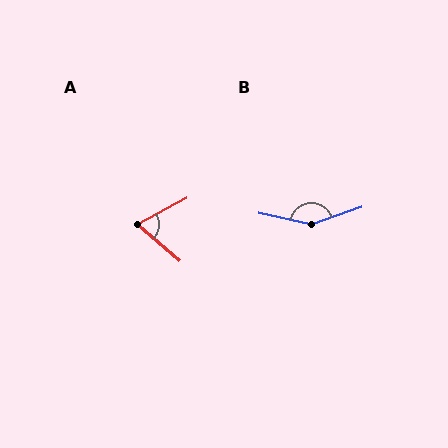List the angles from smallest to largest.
A (70°), B (148°).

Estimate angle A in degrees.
Approximately 70 degrees.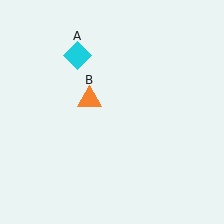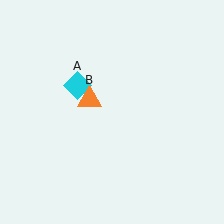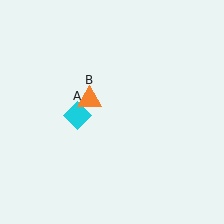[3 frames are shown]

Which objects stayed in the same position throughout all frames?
Orange triangle (object B) remained stationary.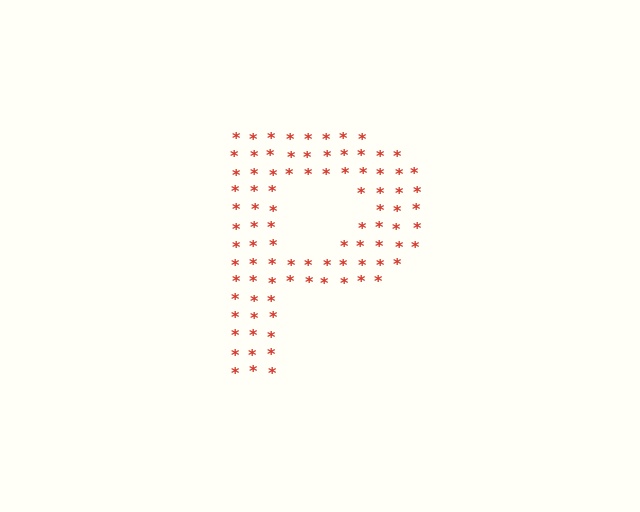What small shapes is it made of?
It is made of small asterisks.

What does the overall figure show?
The overall figure shows the letter P.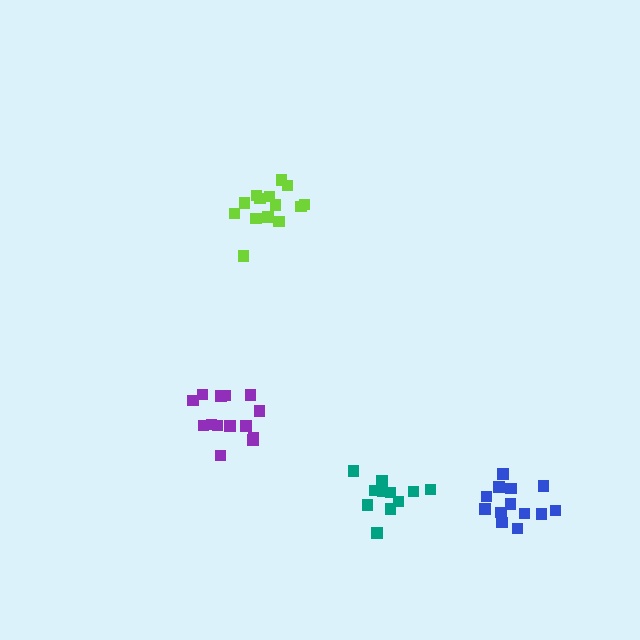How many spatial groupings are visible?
There are 4 spatial groupings.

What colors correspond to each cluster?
The clusters are colored: purple, blue, lime, teal.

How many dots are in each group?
Group 1: 14 dots, Group 2: 13 dots, Group 3: 15 dots, Group 4: 11 dots (53 total).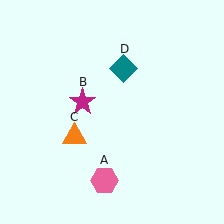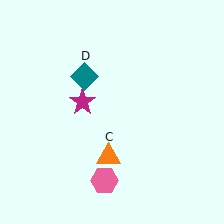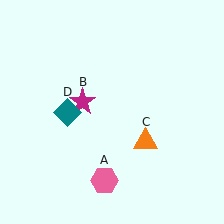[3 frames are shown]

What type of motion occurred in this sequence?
The orange triangle (object C), teal diamond (object D) rotated counterclockwise around the center of the scene.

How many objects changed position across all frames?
2 objects changed position: orange triangle (object C), teal diamond (object D).